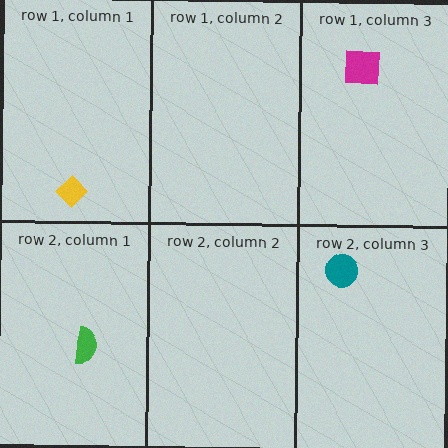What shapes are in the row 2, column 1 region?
The green semicircle.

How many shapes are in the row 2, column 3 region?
1.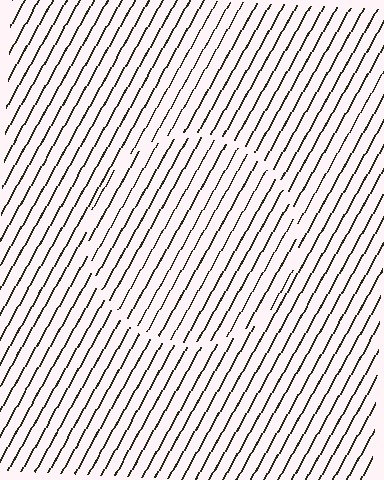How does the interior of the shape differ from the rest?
The interior of the shape contains the same grating, shifted by half a period — the contour is defined by the phase discontinuity where line-ends from the inner and outer gratings abut.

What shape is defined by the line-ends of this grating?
An illusory circle. The interior of the shape contains the same grating, shifted by half a period — the contour is defined by the phase discontinuity where line-ends from the inner and outer gratings abut.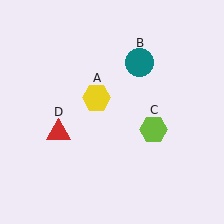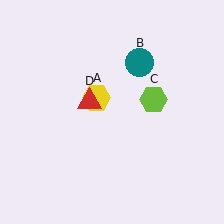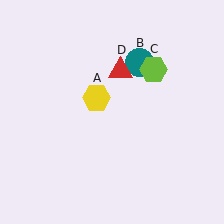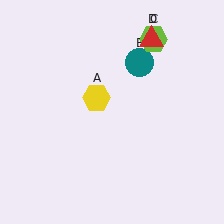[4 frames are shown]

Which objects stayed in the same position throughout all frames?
Yellow hexagon (object A) and teal circle (object B) remained stationary.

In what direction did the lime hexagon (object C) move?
The lime hexagon (object C) moved up.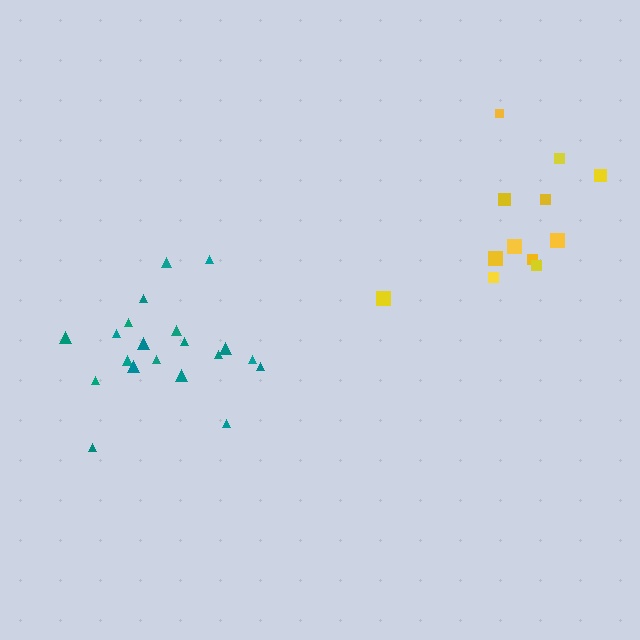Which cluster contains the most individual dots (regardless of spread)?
Teal (20).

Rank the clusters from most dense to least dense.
teal, yellow.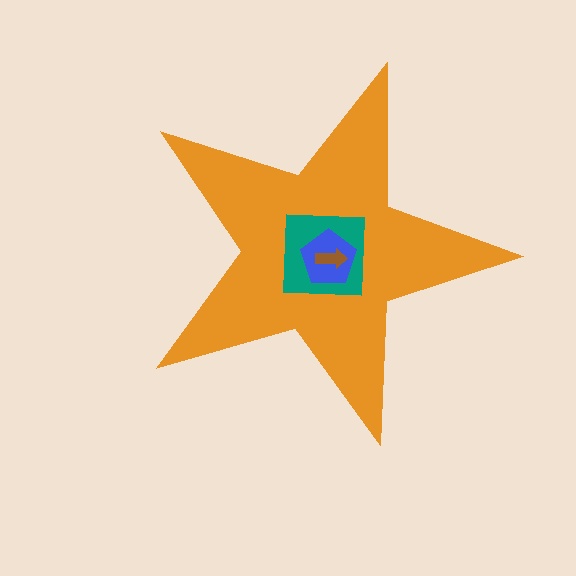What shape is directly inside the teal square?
The blue pentagon.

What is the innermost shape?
The brown arrow.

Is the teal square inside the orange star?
Yes.